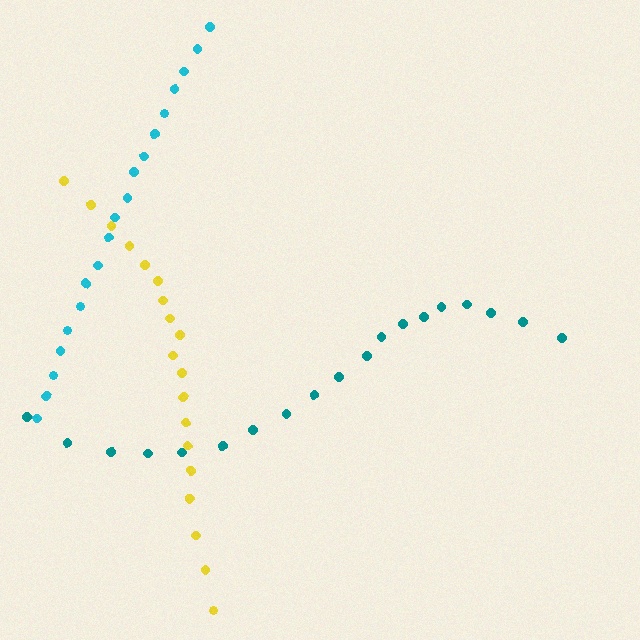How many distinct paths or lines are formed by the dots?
There are 3 distinct paths.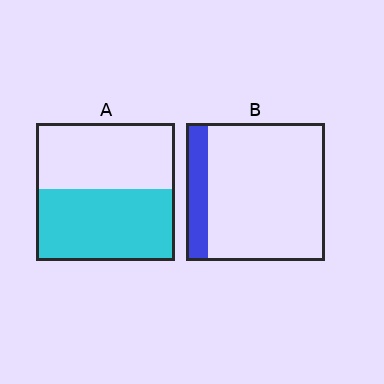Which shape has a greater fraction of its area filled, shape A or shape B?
Shape A.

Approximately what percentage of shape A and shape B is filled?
A is approximately 50% and B is approximately 15%.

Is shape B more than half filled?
No.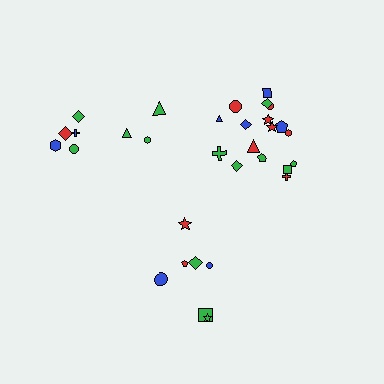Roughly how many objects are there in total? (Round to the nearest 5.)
Roughly 30 objects in total.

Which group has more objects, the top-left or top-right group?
The top-right group.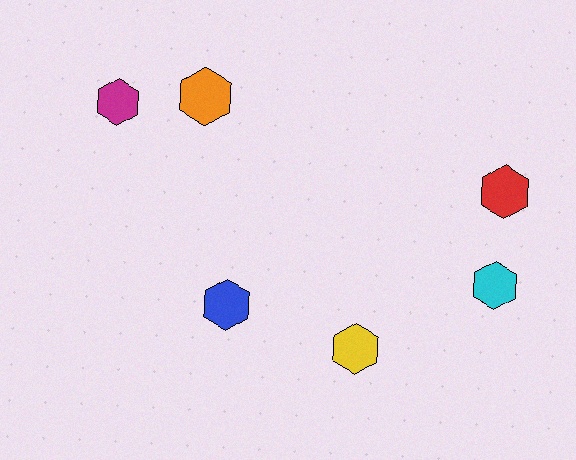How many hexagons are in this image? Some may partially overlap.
There are 6 hexagons.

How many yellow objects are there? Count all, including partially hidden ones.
There is 1 yellow object.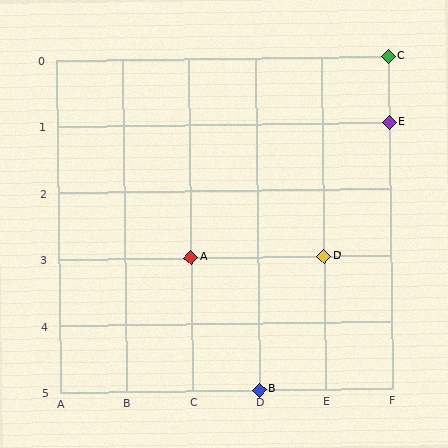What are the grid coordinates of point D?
Point D is at grid coordinates (E, 3).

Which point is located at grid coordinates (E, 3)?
Point D is at (E, 3).